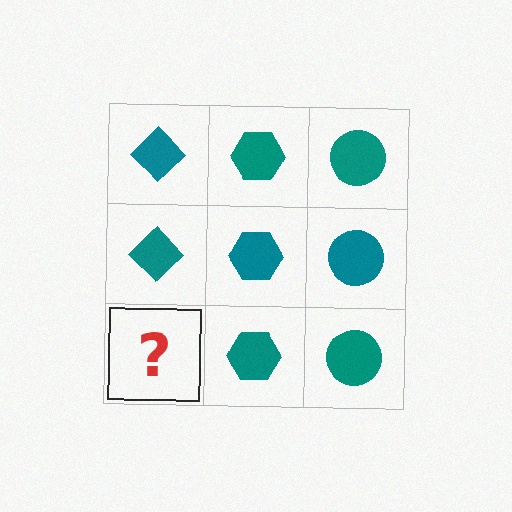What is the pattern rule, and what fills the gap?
The rule is that each column has a consistent shape. The gap should be filled with a teal diamond.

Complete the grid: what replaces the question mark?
The question mark should be replaced with a teal diamond.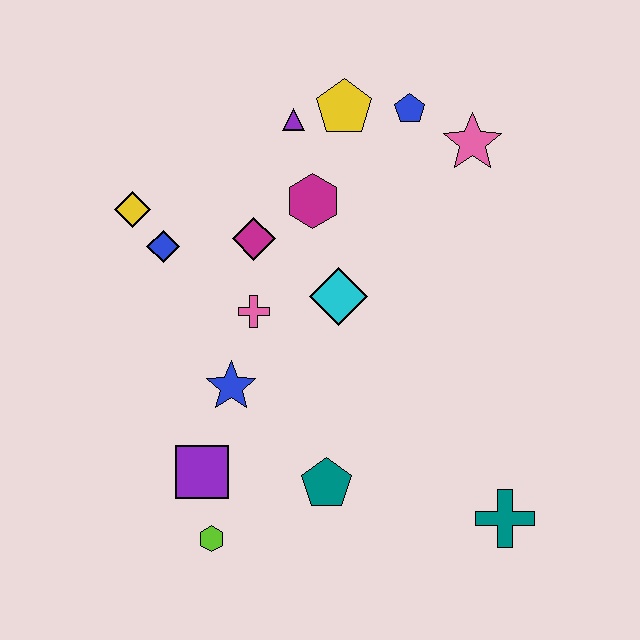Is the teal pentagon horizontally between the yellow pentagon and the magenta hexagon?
Yes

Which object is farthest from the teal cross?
The yellow diamond is farthest from the teal cross.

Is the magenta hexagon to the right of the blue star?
Yes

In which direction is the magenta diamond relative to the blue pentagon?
The magenta diamond is to the left of the blue pentagon.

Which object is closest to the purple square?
The lime hexagon is closest to the purple square.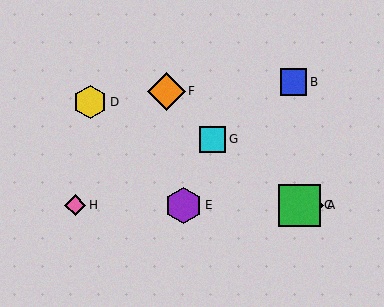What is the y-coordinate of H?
Object H is at y≈205.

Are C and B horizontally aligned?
No, C is at y≈205 and B is at y≈82.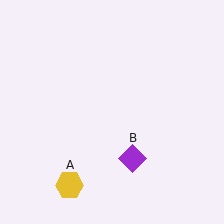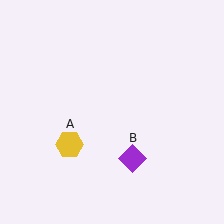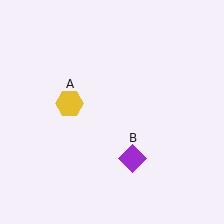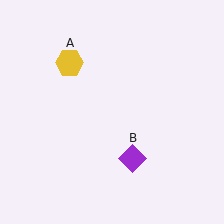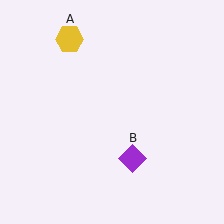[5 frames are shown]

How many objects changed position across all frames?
1 object changed position: yellow hexagon (object A).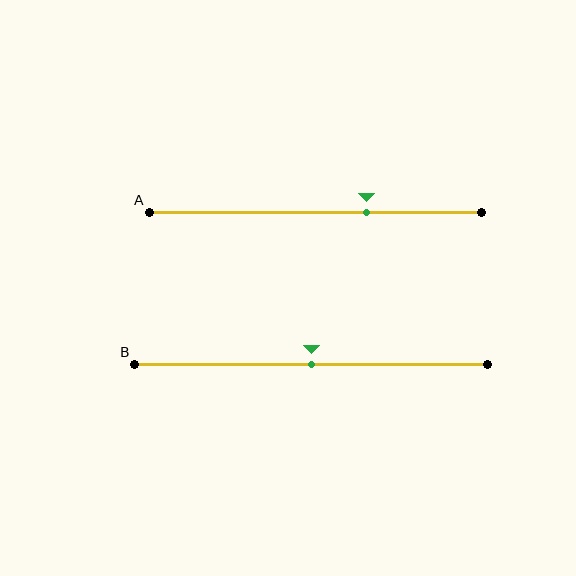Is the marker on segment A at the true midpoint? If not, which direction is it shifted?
No, the marker on segment A is shifted to the right by about 15% of the segment length.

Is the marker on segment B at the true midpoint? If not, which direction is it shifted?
Yes, the marker on segment B is at the true midpoint.